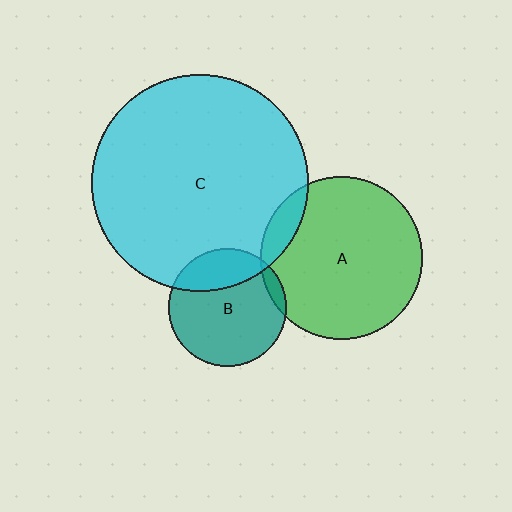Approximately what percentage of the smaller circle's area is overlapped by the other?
Approximately 10%.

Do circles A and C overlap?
Yes.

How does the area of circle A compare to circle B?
Approximately 1.9 times.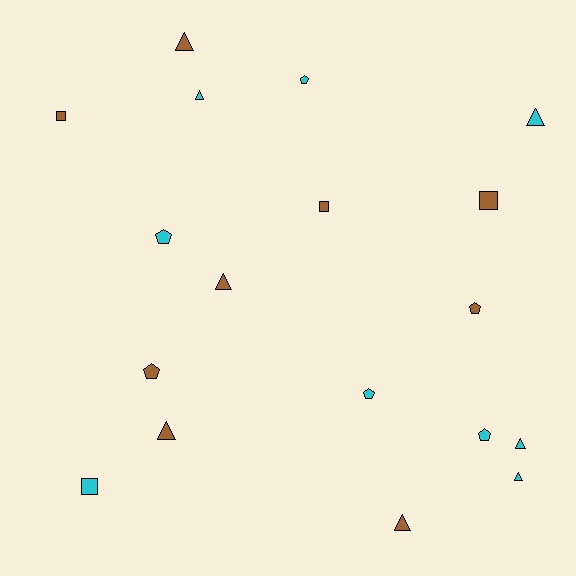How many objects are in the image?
There are 18 objects.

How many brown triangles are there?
There are 4 brown triangles.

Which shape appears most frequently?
Triangle, with 8 objects.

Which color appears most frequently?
Cyan, with 9 objects.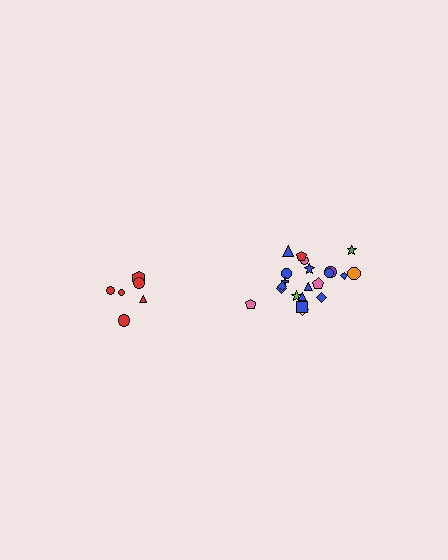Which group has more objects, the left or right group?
The right group.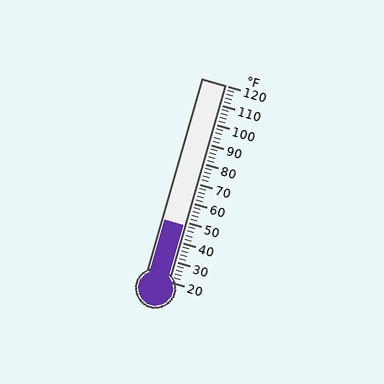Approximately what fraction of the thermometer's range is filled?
The thermometer is filled to approximately 30% of its range.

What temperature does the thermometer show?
The thermometer shows approximately 48°F.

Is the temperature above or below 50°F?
The temperature is below 50°F.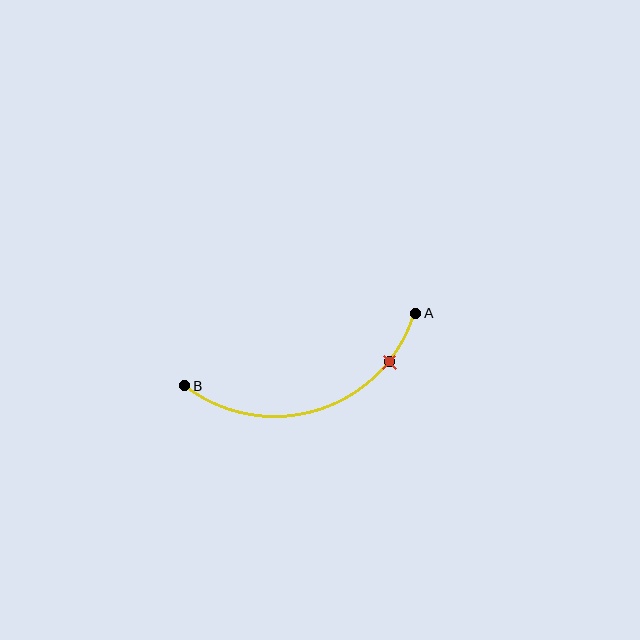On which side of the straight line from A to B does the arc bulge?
The arc bulges below the straight line connecting A and B.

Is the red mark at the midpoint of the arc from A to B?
No. The red mark lies on the arc but is closer to endpoint A. The arc midpoint would be at the point on the curve equidistant along the arc from both A and B.